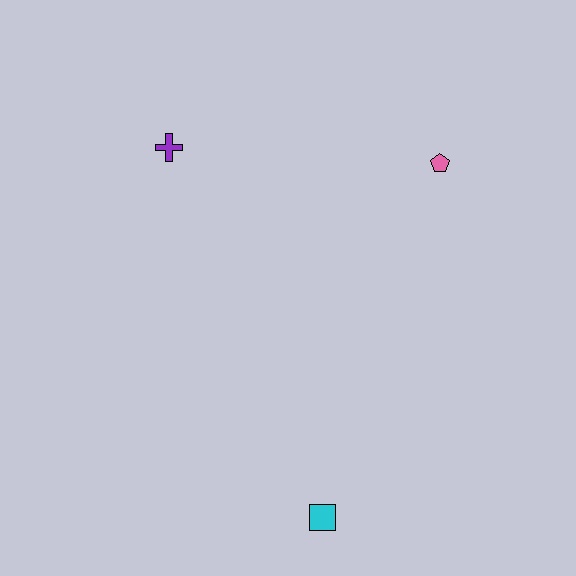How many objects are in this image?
There are 3 objects.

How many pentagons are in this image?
There is 1 pentagon.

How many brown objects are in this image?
There are no brown objects.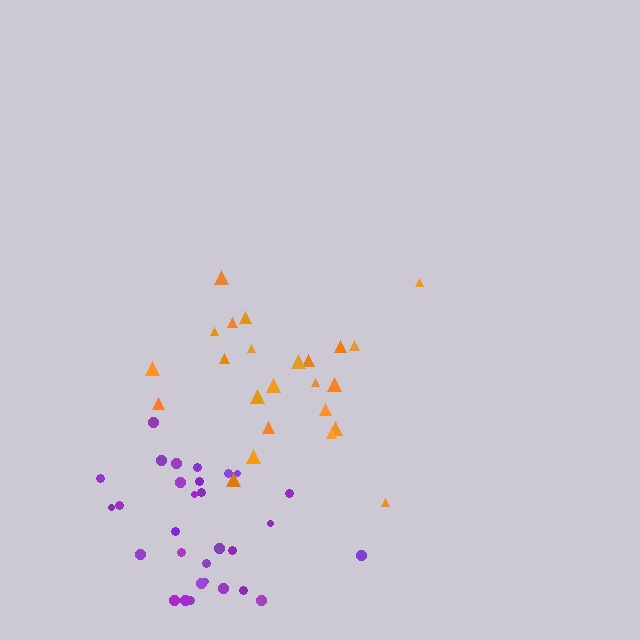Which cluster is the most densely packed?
Purple.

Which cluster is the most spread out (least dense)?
Orange.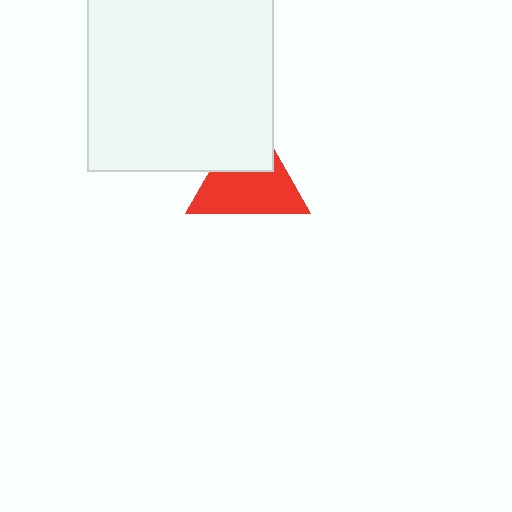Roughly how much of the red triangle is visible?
About half of it is visible (roughly 64%).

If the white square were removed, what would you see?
You would see the complete red triangle.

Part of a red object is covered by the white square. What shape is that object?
It is a triangle.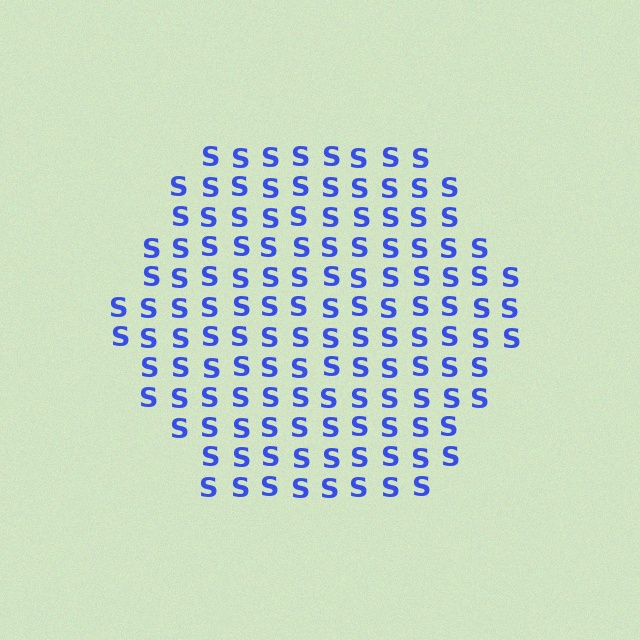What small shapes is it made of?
It is made of small letter S's.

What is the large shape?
The large shape is a hexagon.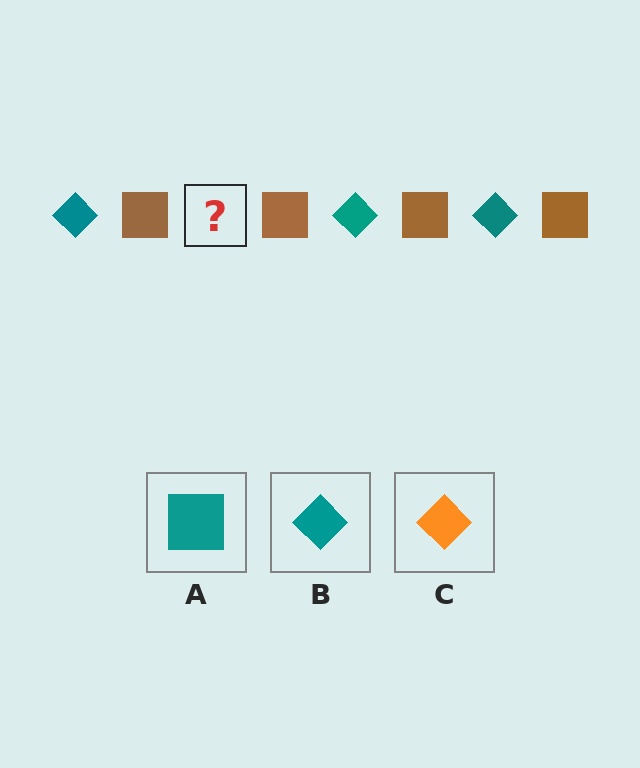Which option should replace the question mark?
Option B.